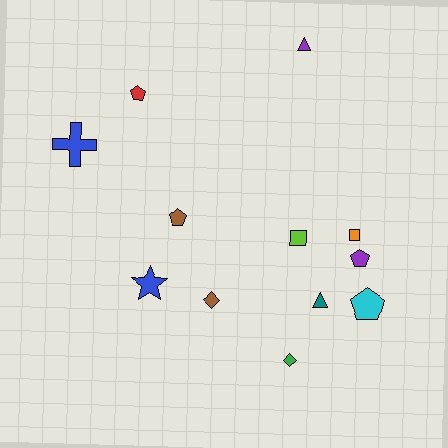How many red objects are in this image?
There is 1 red object.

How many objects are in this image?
There are 12 objects.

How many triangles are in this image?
There are 2 triangles.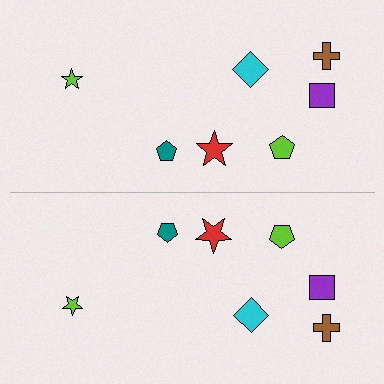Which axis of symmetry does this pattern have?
The pattern has a horizontal axis of symmetry running through the center of the image.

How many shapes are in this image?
There are 14 shapes in this image.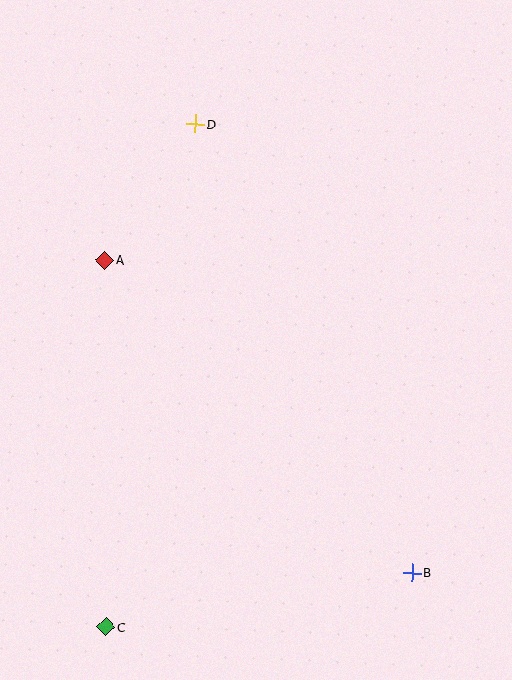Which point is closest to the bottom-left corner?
Point C is closest to the bottom-left corner.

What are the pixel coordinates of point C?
Point C is at (106, 627).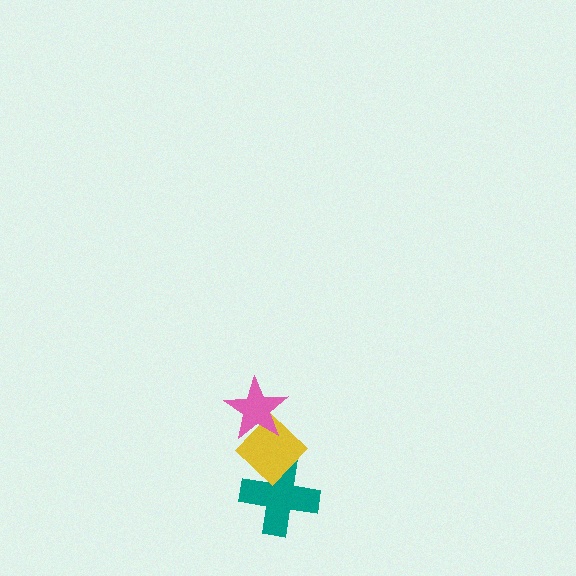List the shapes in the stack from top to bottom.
From top to bottom: the pink star, the yellow diamond, the teal cross.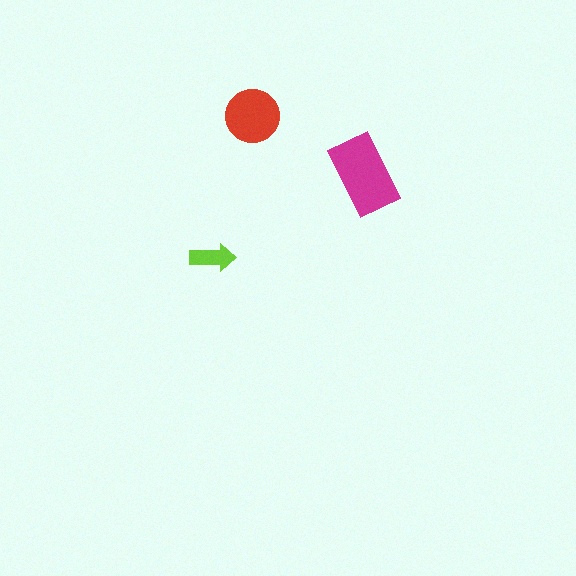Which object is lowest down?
The lime arrow is bottommost.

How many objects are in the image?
There are 3 objects in the image.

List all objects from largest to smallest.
The magenta rectangle, the red circle, the lime arrow.